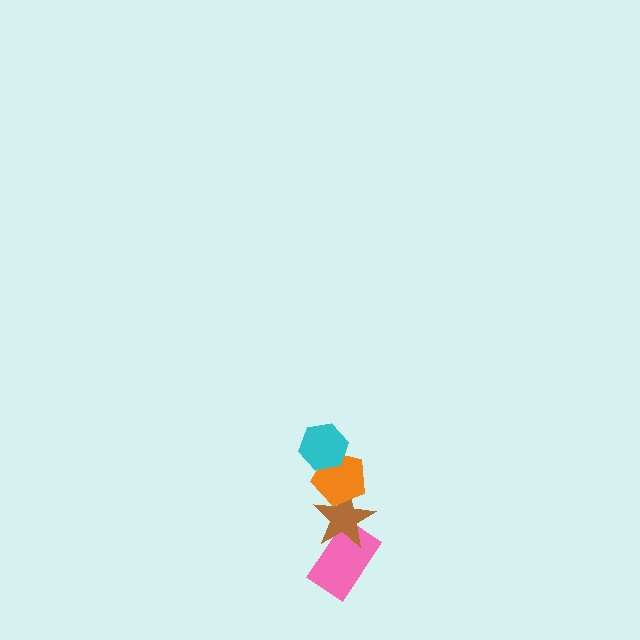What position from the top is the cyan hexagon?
The cyan hexagon is 1st from the top.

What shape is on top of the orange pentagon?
The cyan hexagon is on top of the orange pentagon.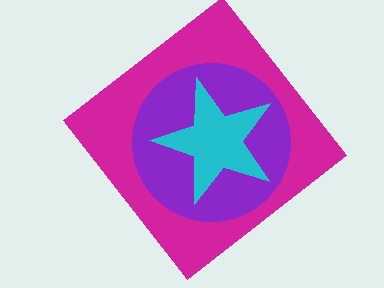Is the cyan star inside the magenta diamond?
Yes.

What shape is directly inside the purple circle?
The cyan star.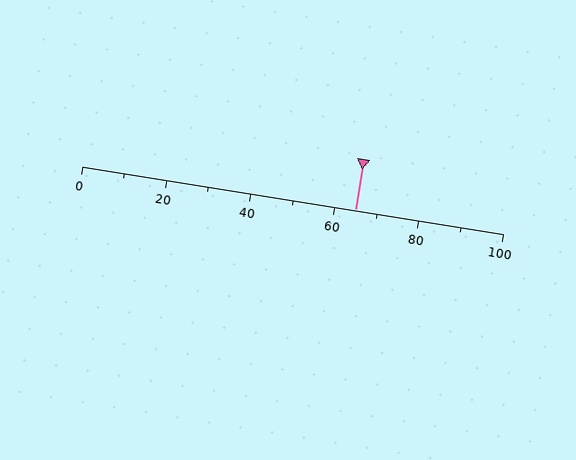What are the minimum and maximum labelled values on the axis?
The axis runs from 0 to 100.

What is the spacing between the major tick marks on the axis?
The major ticks are spaced 20 apart.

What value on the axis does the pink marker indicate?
The marker indicates approximately 65.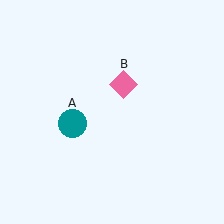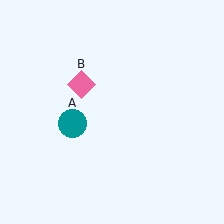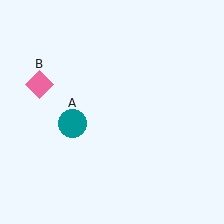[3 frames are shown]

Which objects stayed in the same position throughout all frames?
Teal circle (object A) remained stationary.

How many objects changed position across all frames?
1 object changed position: pink diamond (object B).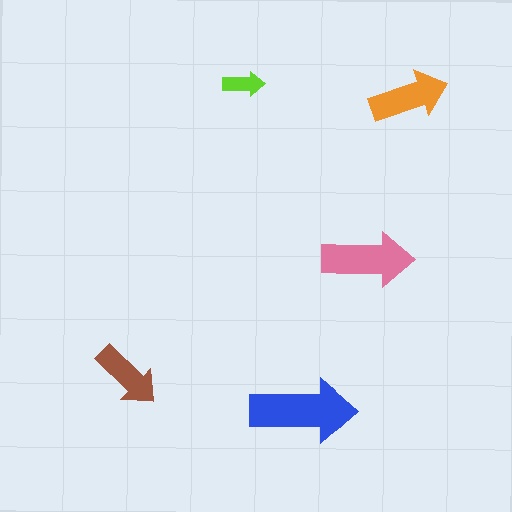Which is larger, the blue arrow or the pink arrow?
The blue one.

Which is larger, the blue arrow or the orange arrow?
The blue one.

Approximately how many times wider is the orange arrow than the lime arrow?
About 2 times wider.